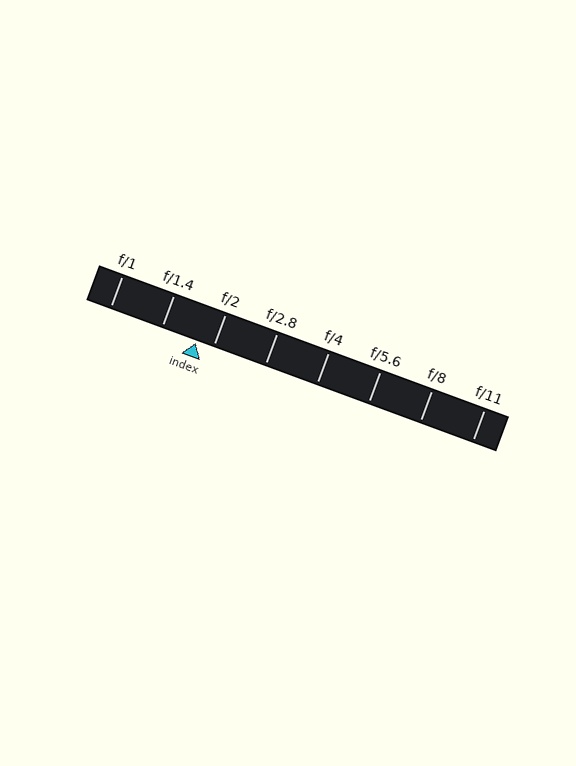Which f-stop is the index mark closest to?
The index mark is closest to f/2.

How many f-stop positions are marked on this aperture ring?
There are 8 f-stop positions marked.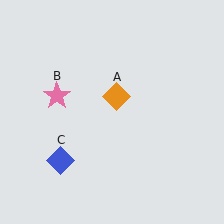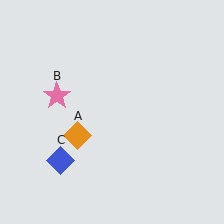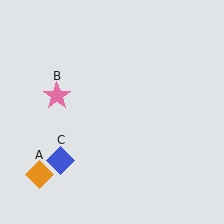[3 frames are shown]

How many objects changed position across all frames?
1 object changed position: orange diamond (object A).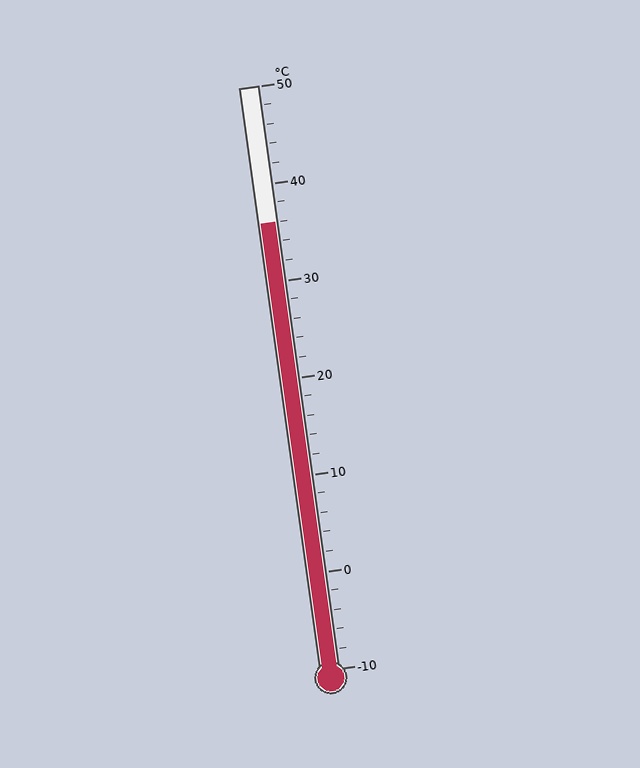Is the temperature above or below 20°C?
The temperature is above 20°C.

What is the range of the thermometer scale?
The thermometer scale ranges from -10°C to 50°C.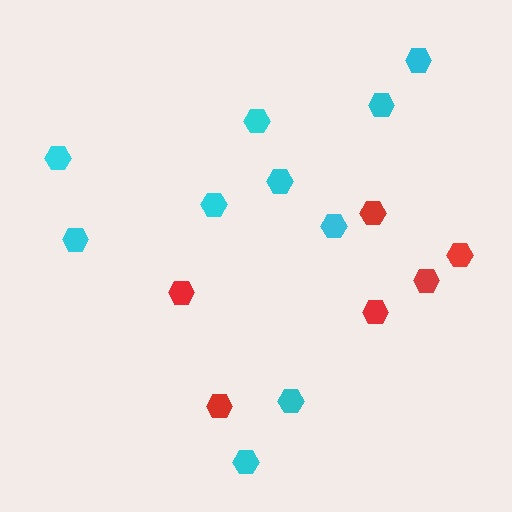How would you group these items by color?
There are 2 groups: one group of red hexagons (6) and one group of cyan hexagons (10).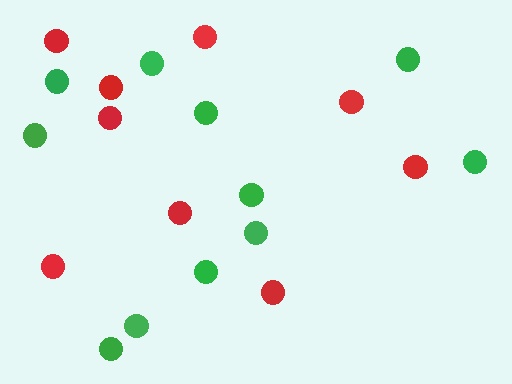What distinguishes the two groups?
There are 2 groups: one group of red circles (9) and one group of green circles (11).